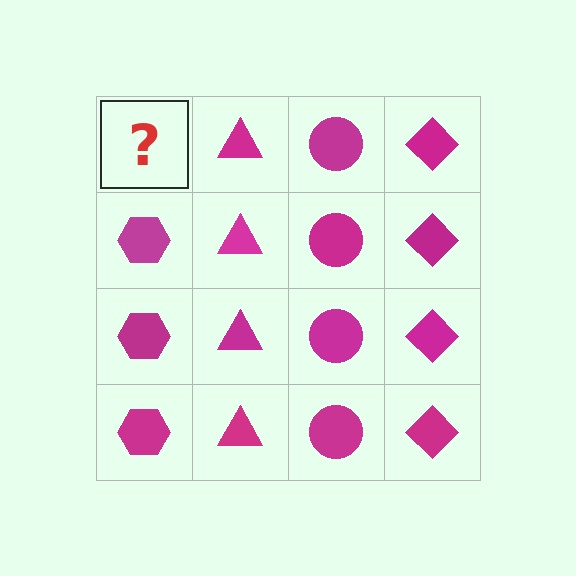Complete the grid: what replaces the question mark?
The question mark should be replaced with a magenta hexagon.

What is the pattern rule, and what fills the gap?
The rule is that each column has a consistent shape. The gap should be filled with a magenta hexagon.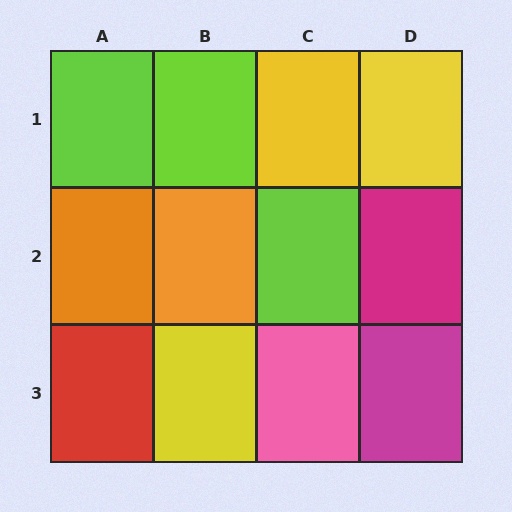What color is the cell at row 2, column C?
Lime.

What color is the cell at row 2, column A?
Orange.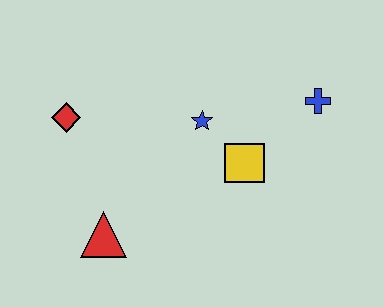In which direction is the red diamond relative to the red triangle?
The red diamond is above the red triangle.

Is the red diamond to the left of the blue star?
Yes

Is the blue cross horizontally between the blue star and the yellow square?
No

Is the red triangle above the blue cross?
No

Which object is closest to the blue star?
The yellow square is closest to the blue star.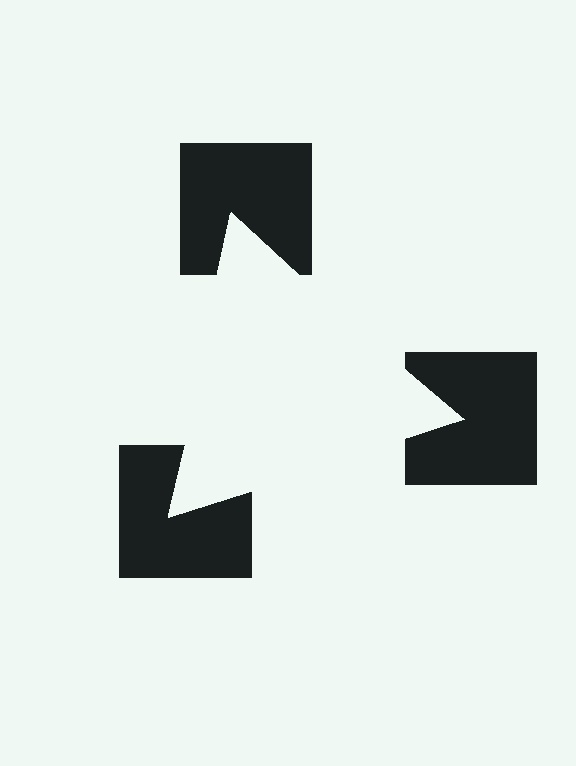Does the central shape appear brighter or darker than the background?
It typically appears slightly brighter than the background, even though no actual brightness change is drawn.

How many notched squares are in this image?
There are 3 — one at each vertex of the illusory triangle.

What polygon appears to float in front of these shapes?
An illusory triangle — its edges are inferred from the aligned wedge cuts in the notched squares, not physically drawn.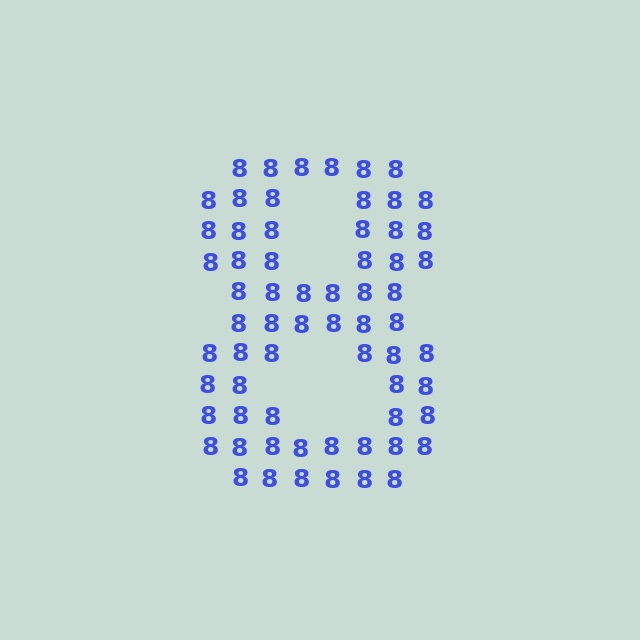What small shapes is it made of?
It is made of small digit 8's.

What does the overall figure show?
The overall figure shows the digit 8.